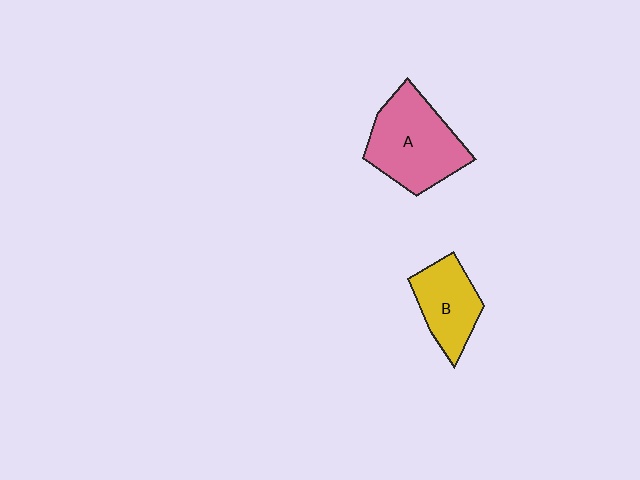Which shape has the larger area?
Shape A (pink).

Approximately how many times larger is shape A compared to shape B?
Approximately 1.5 times.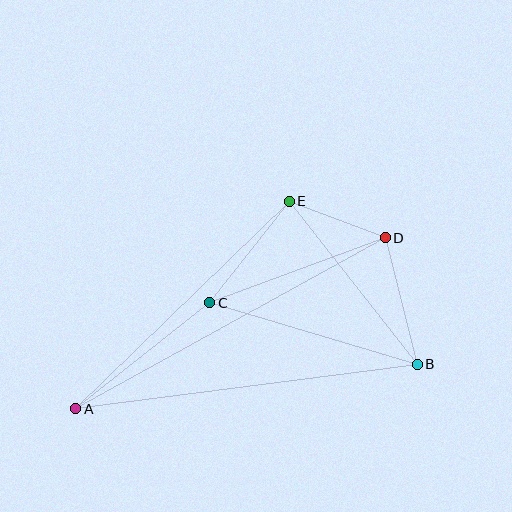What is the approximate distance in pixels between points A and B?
The distance between A and B is approximately 345 pixels.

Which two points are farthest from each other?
Points A and D are farthest from each other.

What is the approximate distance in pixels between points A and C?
The distance between A and C is approximately 171 pixels.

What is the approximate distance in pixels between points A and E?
The distance between A and E is approximately 298 pixels.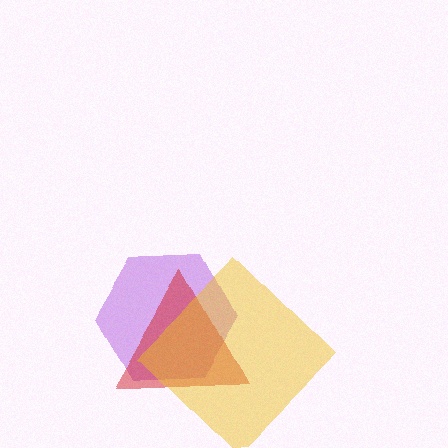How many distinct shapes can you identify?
There are 3 distinct shapes: a purple hexagon, a red triangle, a yellow diamond.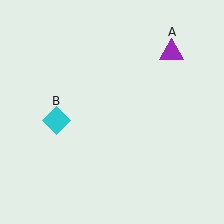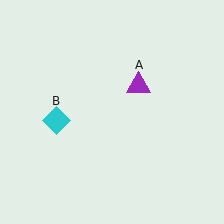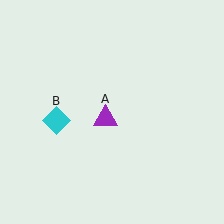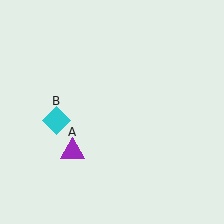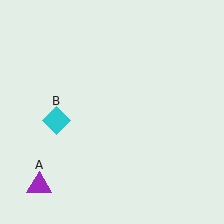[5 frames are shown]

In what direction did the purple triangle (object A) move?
The purple triangle (object A) moved down and to the left.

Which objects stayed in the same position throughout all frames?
Cyan diamond (object B) remained stationary.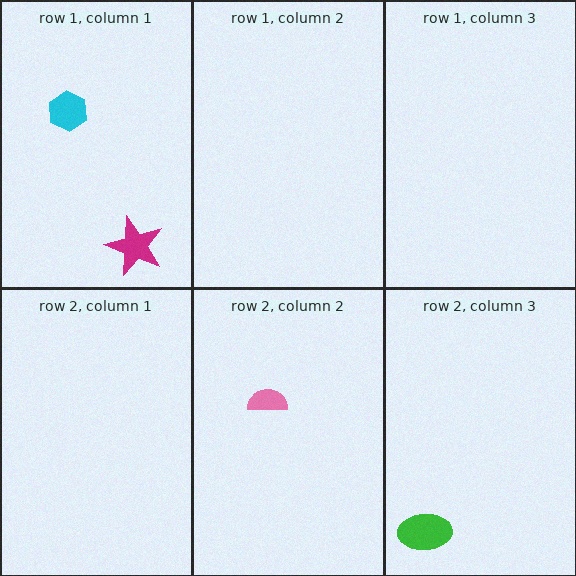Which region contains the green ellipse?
The row 2, column 3 region.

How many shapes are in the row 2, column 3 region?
1.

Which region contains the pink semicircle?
The row 2, column 2 region.